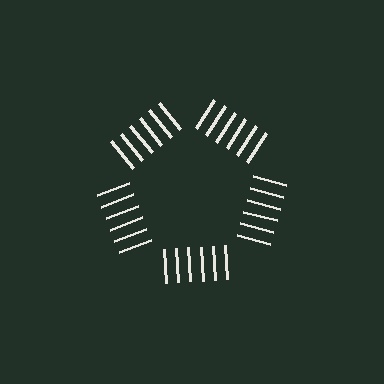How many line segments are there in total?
30 — 6 along each of the 5 edges.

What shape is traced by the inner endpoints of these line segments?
An illusory pentagon — the line segments terminate on its edges but no continuous stroke is drawn.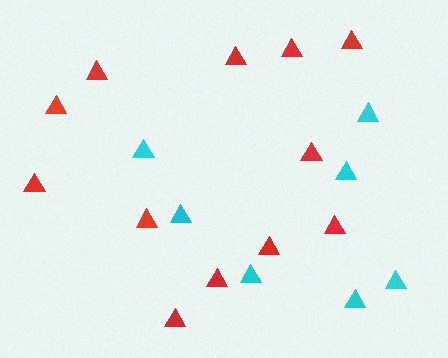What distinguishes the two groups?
There are 2 groups: one group of red triangles (12) and one group of cyan triangles (7).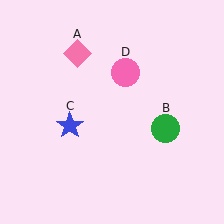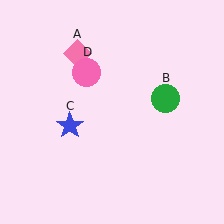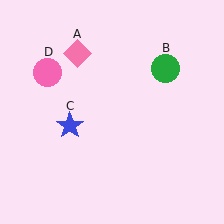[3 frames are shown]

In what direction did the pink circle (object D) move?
The pink circle (object D) moved left.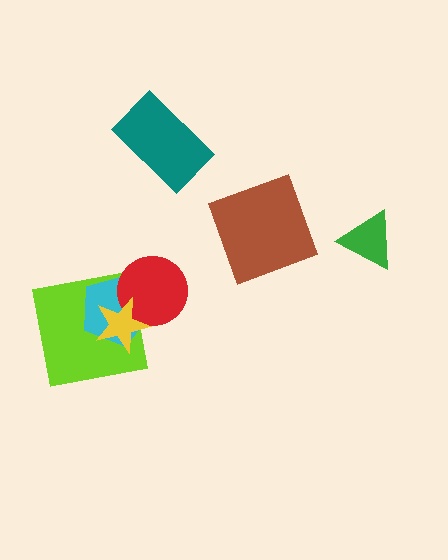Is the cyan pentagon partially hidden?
Yes, it is partially covered by another shape.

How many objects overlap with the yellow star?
3 objects overlap with the yellow star.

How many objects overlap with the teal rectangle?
0 objects overlap with the teal rectangle.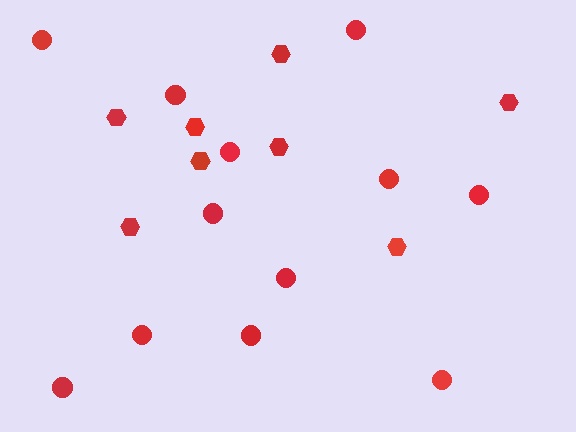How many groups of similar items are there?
There are 2 groups: one group of circles (12) and one group of hexagons (8).